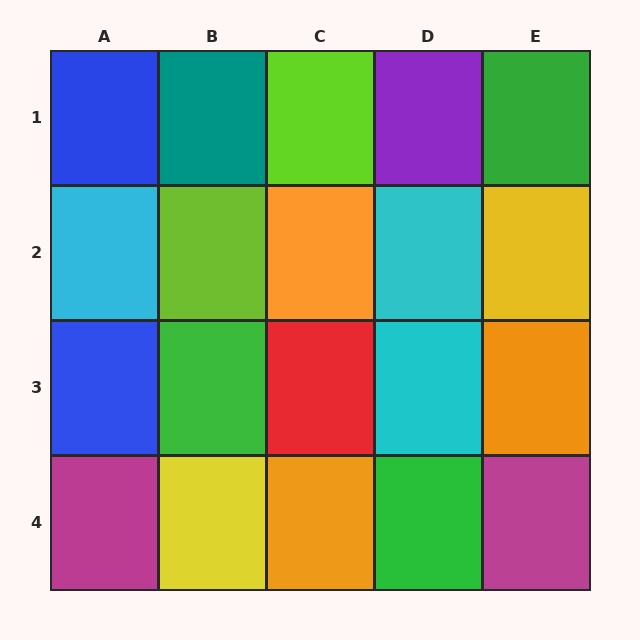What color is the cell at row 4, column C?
Orange.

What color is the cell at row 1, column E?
Green.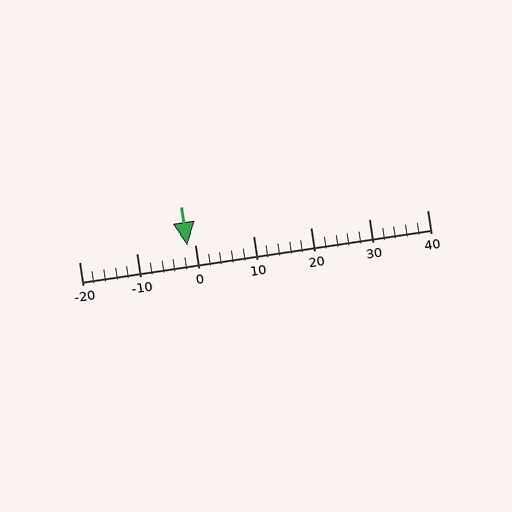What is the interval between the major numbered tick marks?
The major tick marks are spaced 10 units apart.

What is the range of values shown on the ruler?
The ruler shows values from -20 to 40.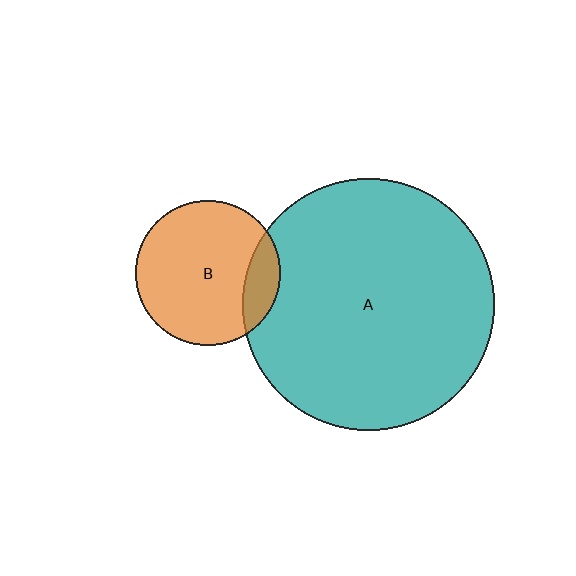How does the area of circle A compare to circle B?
Approximately 3.0 times.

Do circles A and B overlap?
Yes.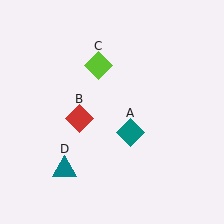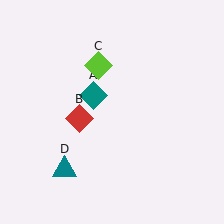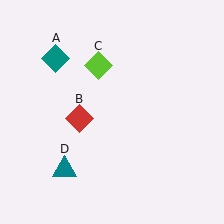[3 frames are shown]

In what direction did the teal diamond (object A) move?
The teal diamond (object A) moved up and to the left.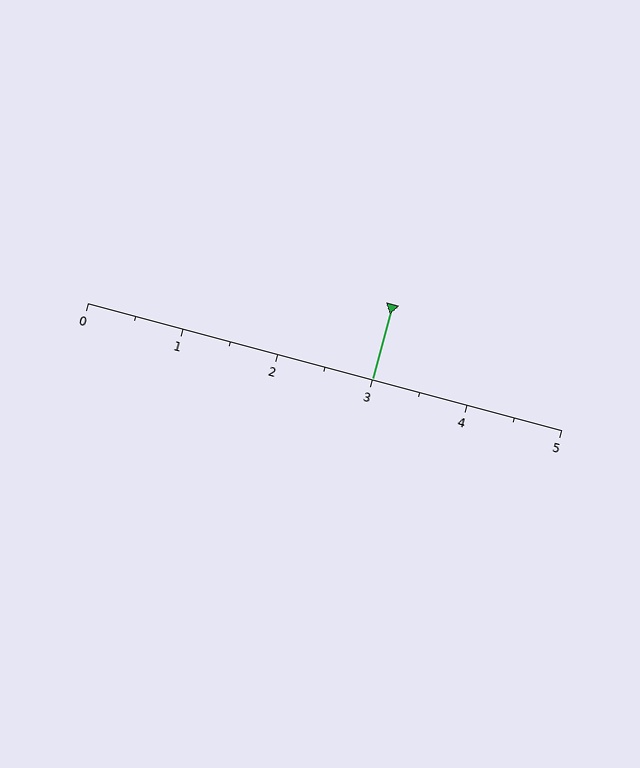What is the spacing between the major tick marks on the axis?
The major ticks are spaced 1 apart.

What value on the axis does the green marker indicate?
The marker indicates approximately 3.